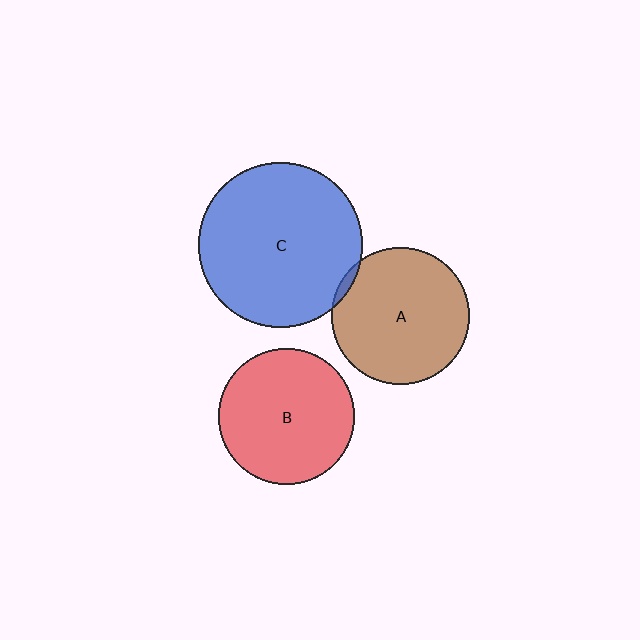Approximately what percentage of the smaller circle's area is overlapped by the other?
Approximately 5%.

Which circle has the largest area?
Circle C (blue).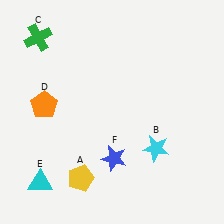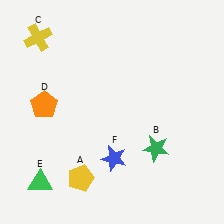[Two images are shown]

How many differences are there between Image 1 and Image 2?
There are 3 differences between the two images.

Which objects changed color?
B changed from cyan to green. C changed from green to yellow. E changed from cyan to green.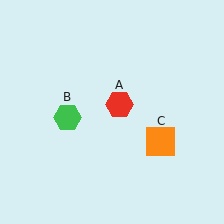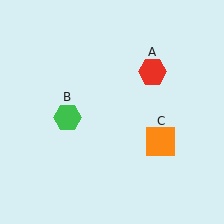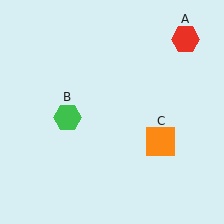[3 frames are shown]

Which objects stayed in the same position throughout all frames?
Green hexagon (object B) and orange square (object C) remained stationary.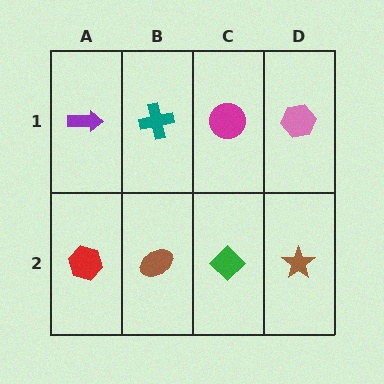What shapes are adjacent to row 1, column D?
A brown star (row 2, column D), a magenta circle (row 1, column C).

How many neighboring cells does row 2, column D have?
2.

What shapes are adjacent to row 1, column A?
A red hexagon (row 2, column A), a teal cross (row 1, column B).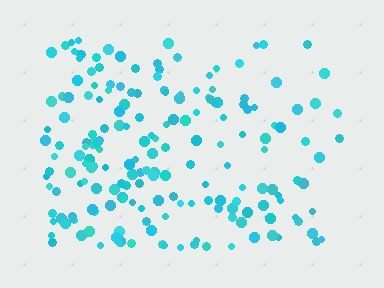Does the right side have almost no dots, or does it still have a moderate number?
Still a moderate number, just noticeably fewer than the left.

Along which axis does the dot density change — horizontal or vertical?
Horizontal.